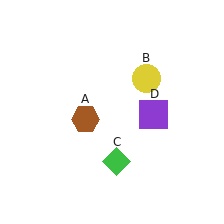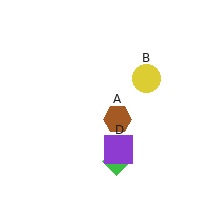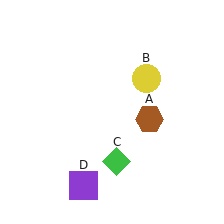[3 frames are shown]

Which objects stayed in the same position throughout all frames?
Yellow circle (object B) and green diamond (object C) remained stationary.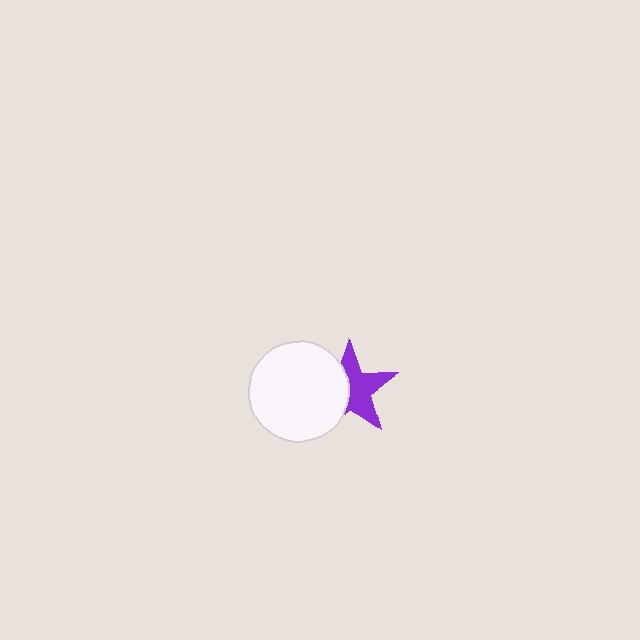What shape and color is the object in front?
The object in front is a white circle.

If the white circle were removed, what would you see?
You would see the complete purple star.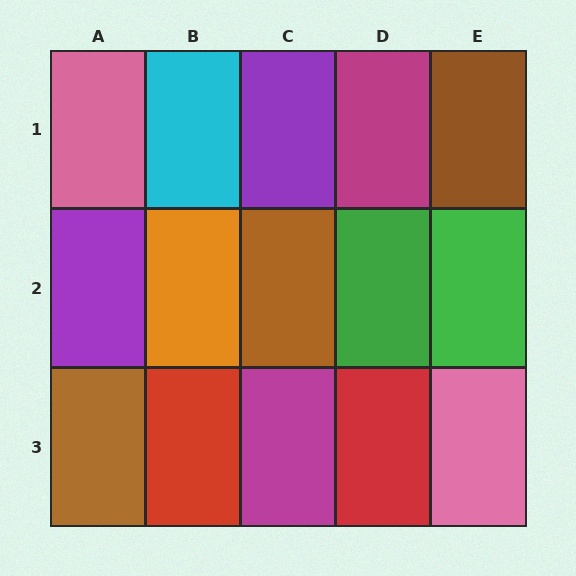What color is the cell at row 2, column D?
Green.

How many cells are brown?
3 cells are brown.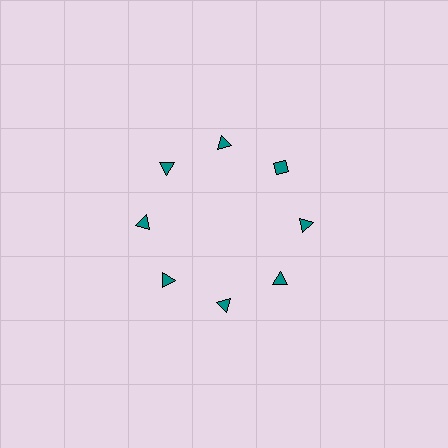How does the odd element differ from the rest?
It has a different shape: diamond instead of triangle.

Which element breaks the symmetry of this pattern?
The teal diamond at roughly the 2 o'clock position breaks the symmetry. All other shapes are teal triangles.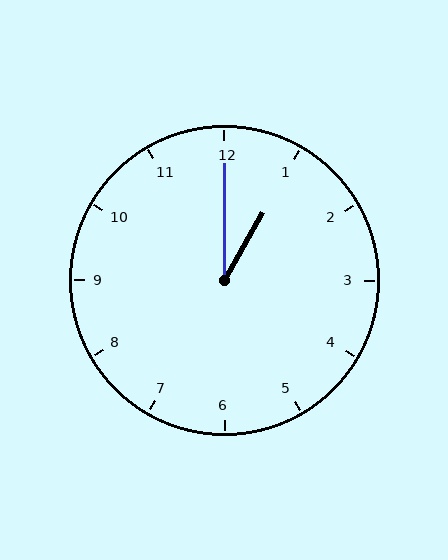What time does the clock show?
1:00.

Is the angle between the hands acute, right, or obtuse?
It is acute.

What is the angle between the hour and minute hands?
Approximately 30 degrees.